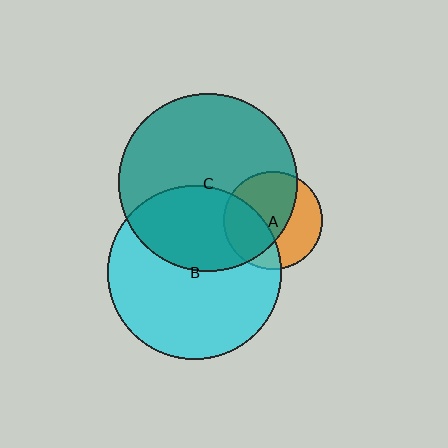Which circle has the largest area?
Circle C (teal).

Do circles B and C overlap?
Yes.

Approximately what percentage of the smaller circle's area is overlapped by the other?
Approximately 40%.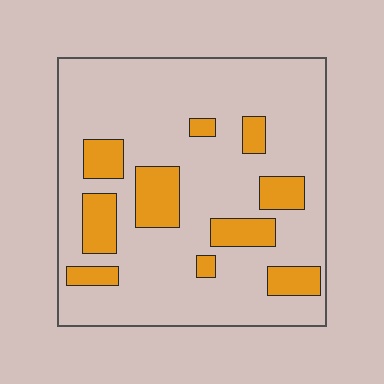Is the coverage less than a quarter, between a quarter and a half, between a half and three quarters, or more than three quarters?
Less than a quarter.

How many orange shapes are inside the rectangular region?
10.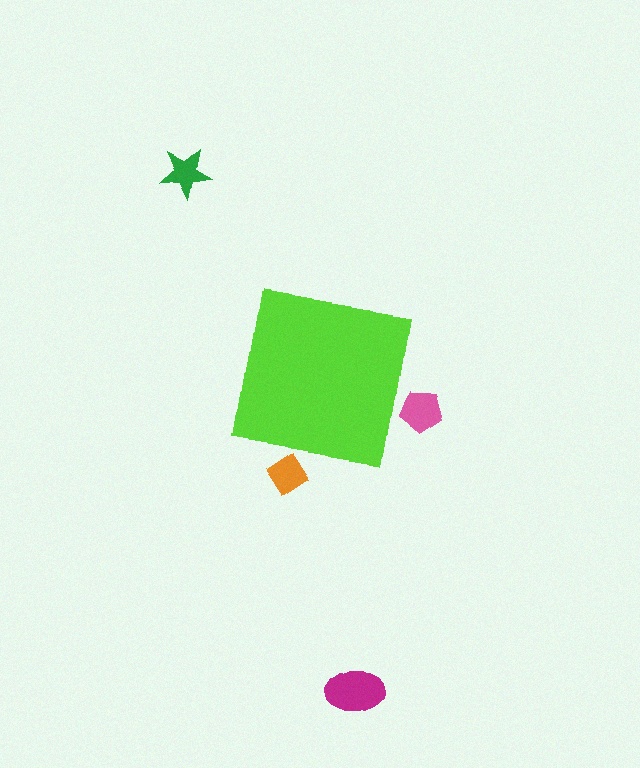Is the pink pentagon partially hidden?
Yes, the pink pentagon is partially hidden behind the lime square.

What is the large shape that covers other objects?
A lime square.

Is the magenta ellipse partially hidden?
No, the magenta ellipse is fully visible.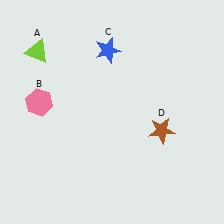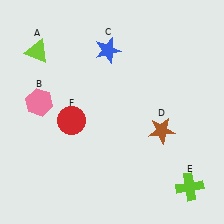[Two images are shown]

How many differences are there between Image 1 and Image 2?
There are 2 differences between the two images.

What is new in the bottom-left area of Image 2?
A red circle (F) was added in the bottom-left area of Image 2.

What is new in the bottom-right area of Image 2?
A lime cross (E) was added in the bottom-right area of Image 2.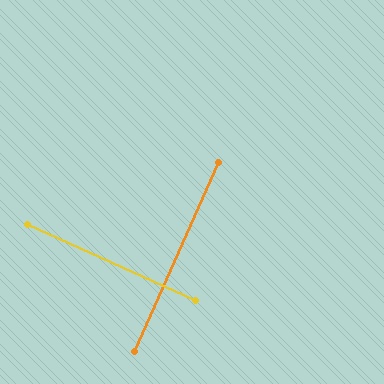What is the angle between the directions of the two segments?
Approximately 90 degrees.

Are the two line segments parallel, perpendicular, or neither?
Perpendicular — they meet at approximately 90°.